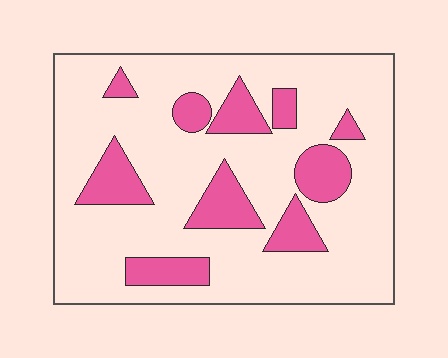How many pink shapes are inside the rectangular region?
10.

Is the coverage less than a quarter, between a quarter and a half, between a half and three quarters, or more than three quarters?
Less than a quarter.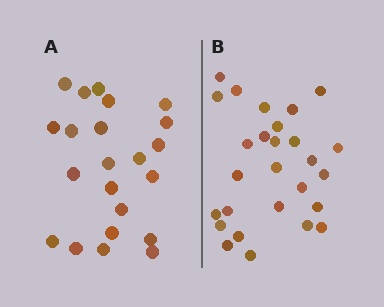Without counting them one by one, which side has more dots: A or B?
Region B (the right region) has more dots.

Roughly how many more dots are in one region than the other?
Region B has about 5 more dots than region A.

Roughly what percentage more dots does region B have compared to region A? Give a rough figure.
About 25% more.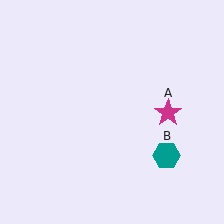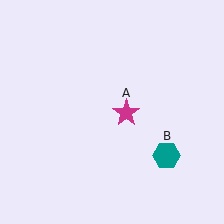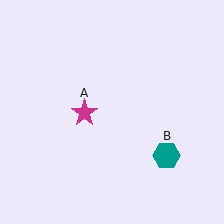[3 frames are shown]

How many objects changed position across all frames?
1 object changed position: magenta star (object A).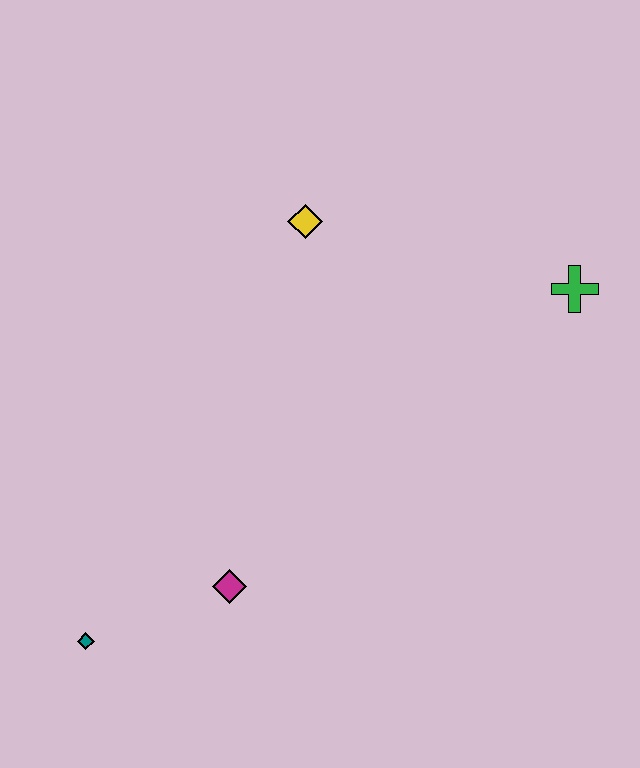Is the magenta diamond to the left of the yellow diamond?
Yes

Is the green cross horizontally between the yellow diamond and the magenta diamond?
No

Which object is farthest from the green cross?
The teal diamond is farthest from the green cross.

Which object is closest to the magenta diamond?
The teal diamond is closest to the magenta diamond.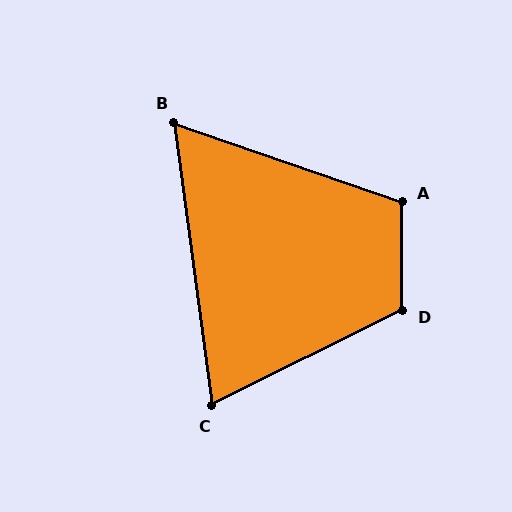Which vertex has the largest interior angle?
D, at approximately 117 degrees.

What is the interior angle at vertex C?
Approximately 71 degrees (acute).